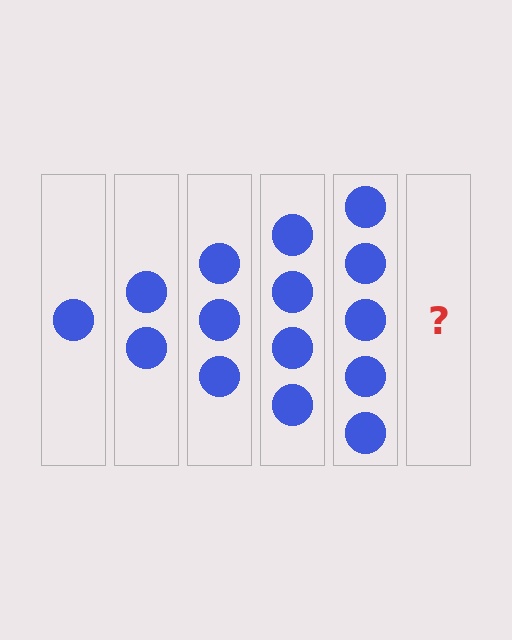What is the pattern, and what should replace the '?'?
The pattern is that each step adds one more circle. The '?' should be 6 circles.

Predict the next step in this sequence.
The next step is 6 circles.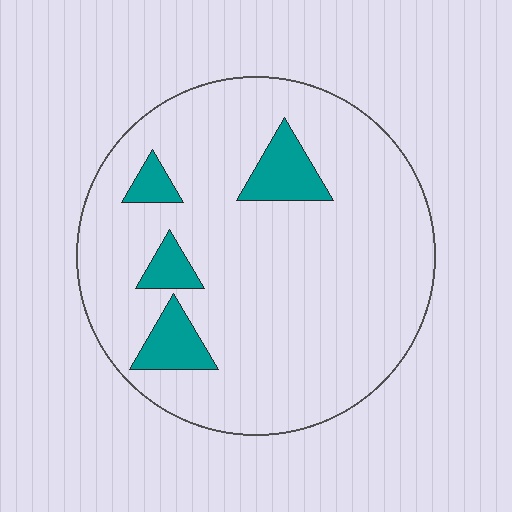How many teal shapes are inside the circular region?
4.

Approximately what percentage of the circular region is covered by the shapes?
Approximately 10%.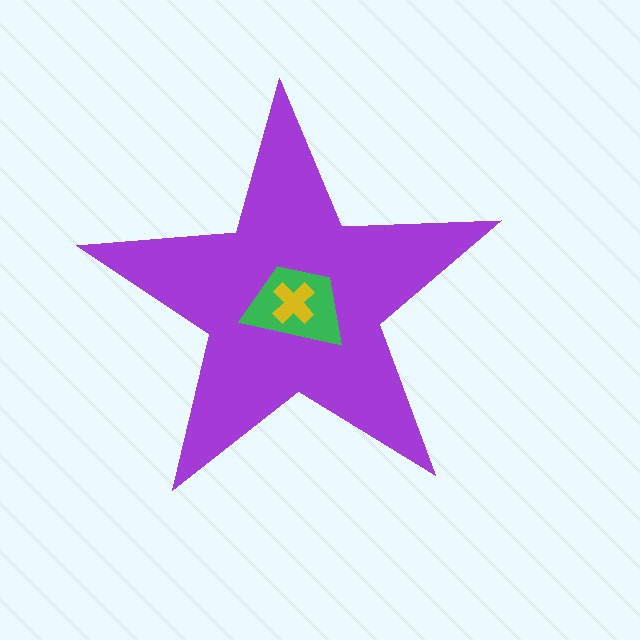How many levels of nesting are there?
3.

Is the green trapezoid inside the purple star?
Yes.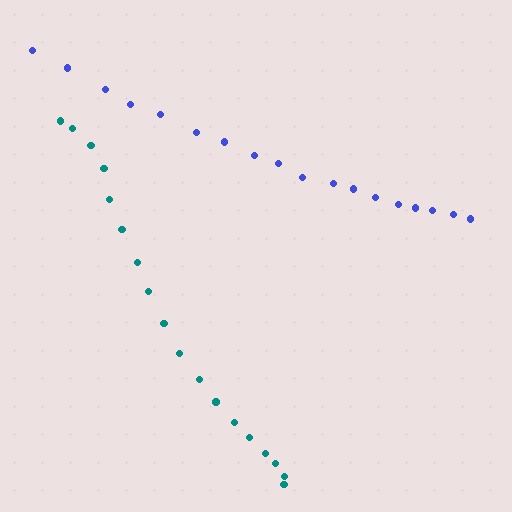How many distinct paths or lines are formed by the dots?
There are 2 distinct paths.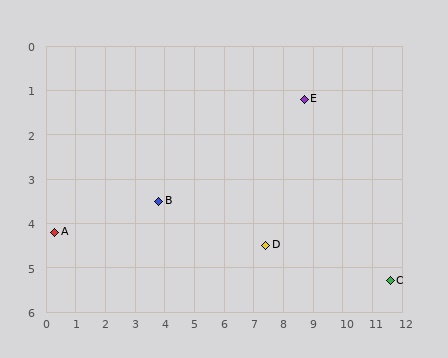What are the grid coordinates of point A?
Point A is at approximately (0.3, 4.2).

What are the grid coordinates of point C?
Point C is at approximately (11.6, 5.3).